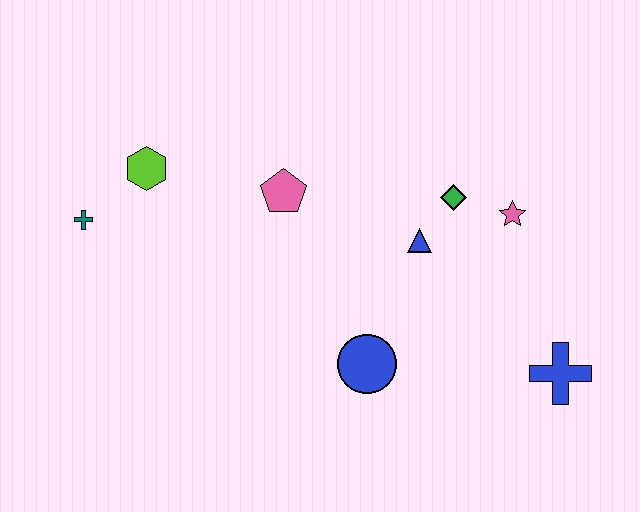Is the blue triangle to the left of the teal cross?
No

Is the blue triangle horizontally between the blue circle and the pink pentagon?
No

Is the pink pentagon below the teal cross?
No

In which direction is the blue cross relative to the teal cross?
The blue cross is to the right of the teal cross.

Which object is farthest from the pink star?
The teal cross is farthest from the pink star.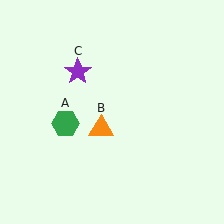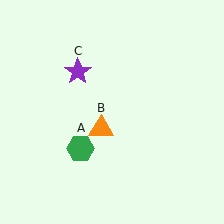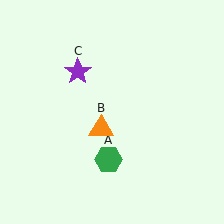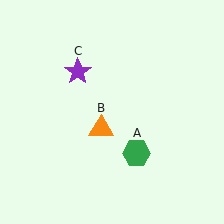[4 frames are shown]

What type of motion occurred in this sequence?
The green hexagon (object A) rotated counterclockwise around the center of the scene.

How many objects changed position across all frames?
1 object changed position: green hexagon (object A).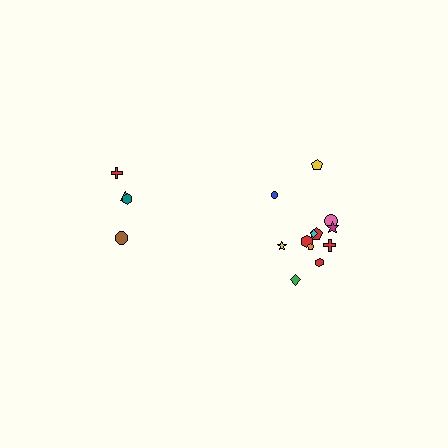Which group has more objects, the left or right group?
The right group.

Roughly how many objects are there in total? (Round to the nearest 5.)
Roughly 15 objects in total.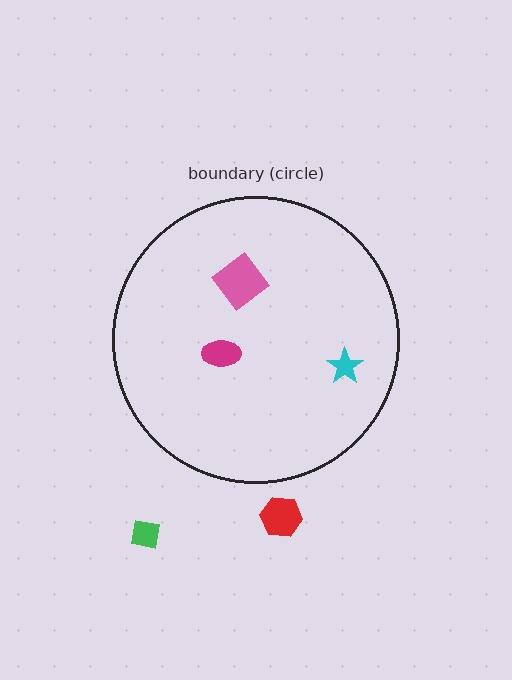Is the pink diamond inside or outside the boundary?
Inside.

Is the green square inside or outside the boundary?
Outside.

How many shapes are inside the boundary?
3 inside, 2 outside.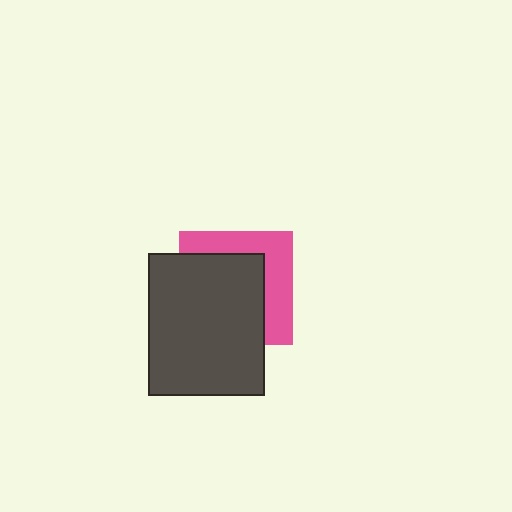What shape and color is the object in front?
The object in front is a dark gray rectangle.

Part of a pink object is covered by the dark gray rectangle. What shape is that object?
It is a square.